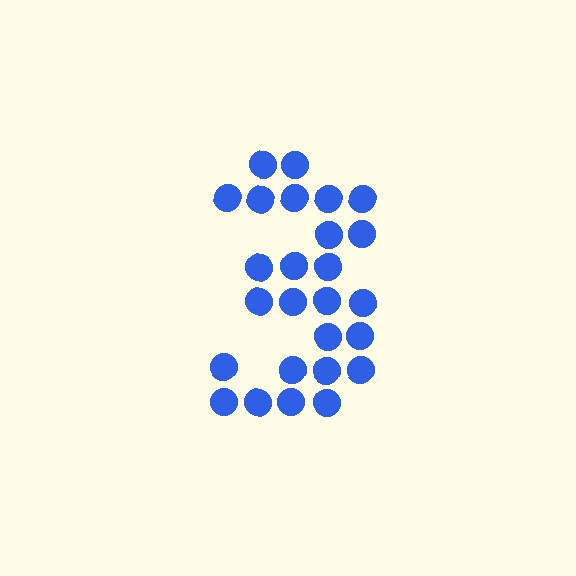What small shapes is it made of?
It is made of small circles.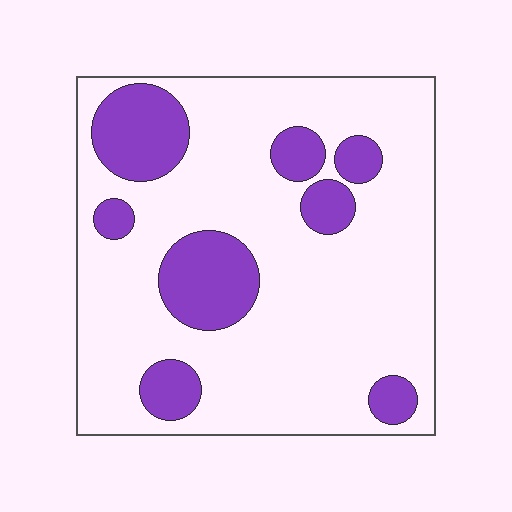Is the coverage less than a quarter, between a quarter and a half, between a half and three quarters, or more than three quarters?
Less than a quarter.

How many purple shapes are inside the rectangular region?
8.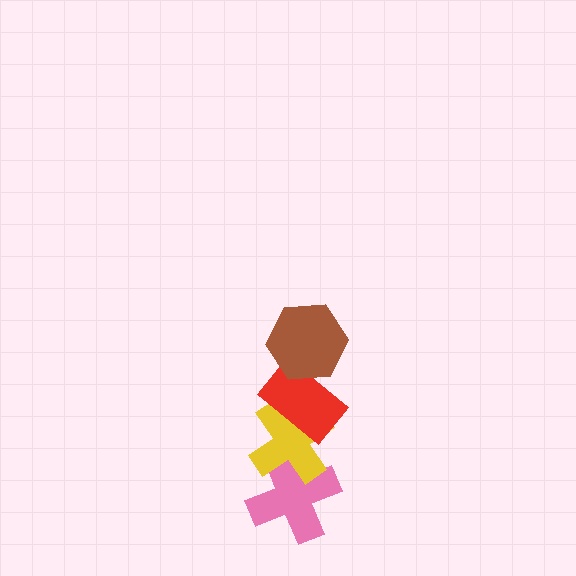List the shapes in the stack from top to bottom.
From top to bottom: the brown hexagon, the red rectangle, the yellow cross, the pink cross.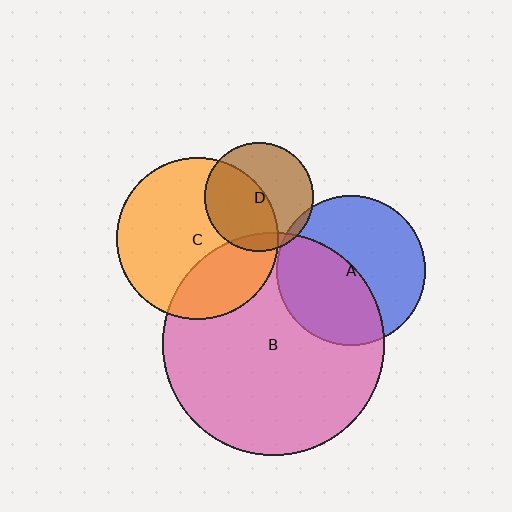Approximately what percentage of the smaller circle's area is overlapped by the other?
Approximately 30%.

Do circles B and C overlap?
Yes.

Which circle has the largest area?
Circle B (pink).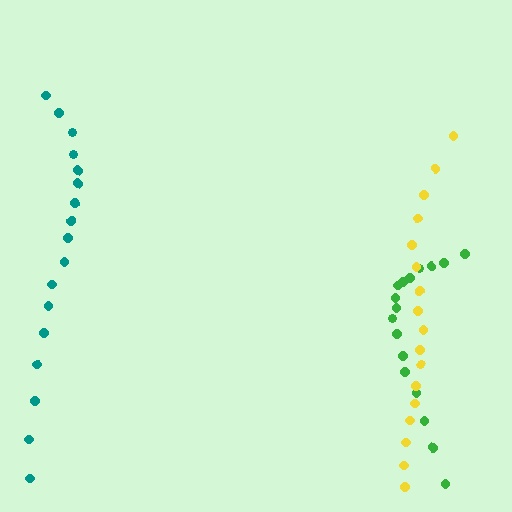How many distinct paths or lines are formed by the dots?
There are 3 distinct paths.